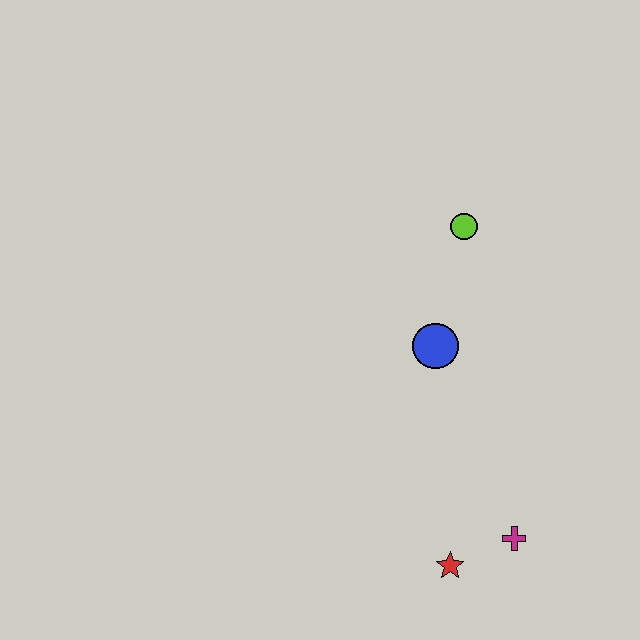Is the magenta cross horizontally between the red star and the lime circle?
No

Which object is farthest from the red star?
The lime circle is farthest from the red star.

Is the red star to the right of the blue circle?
Yes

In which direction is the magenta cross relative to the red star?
The magenta cross is to the right of the red star.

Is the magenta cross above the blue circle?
No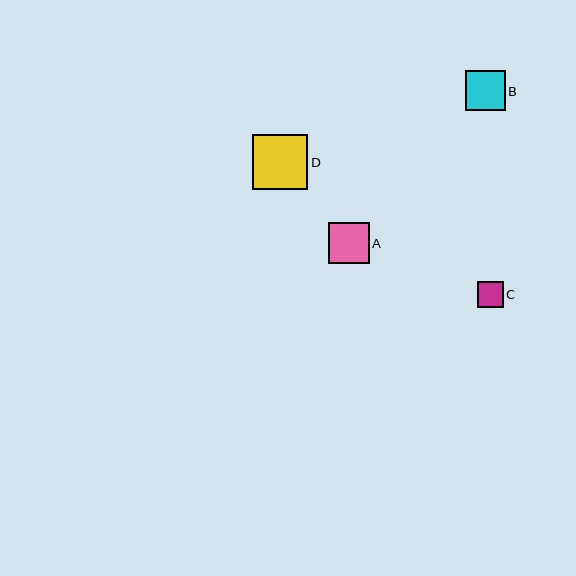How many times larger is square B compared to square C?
Square B is approximately 1.5 times the size of square C.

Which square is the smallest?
Square C is the smallest with a size of approximately 26 pixels.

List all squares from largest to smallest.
From largest to smallest: D, A, B, C.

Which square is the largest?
Square D is the largest with a size of approximately 55 pixels.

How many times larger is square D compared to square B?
Square D is approximately 1.4 times the size of square B.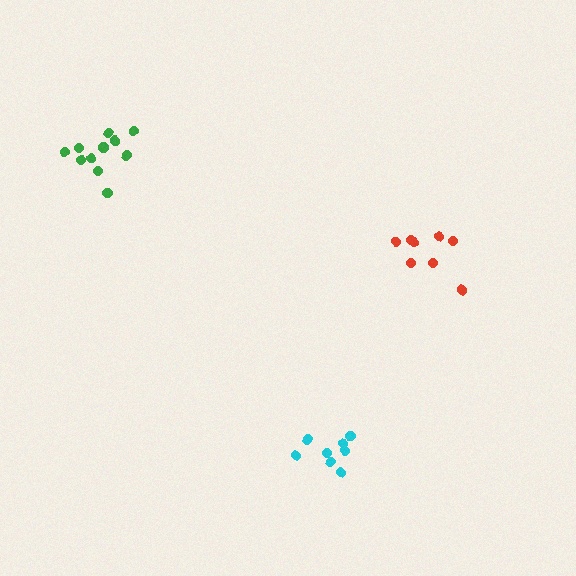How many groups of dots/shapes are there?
There are 3 groups.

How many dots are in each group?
Group 1: 8 dots, Group 2: 8 dots, Group 3: 11 dots (27 total).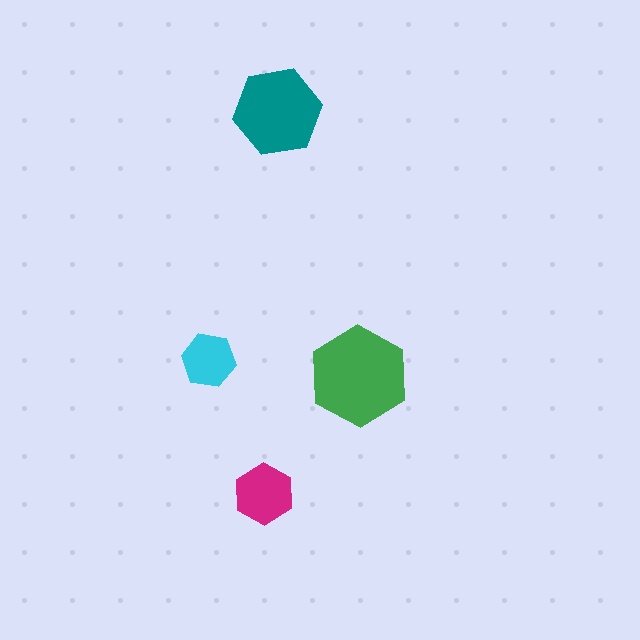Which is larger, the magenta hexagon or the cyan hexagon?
The magenta one.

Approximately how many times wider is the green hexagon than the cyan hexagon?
About 2 times wider.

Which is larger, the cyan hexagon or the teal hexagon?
The teal one.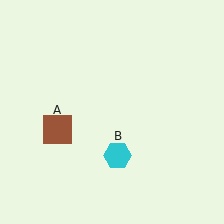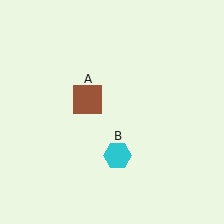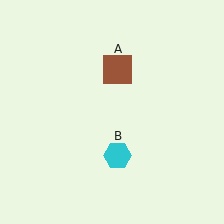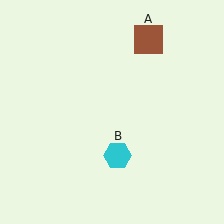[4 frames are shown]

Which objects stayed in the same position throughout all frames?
Cyan hexagon (object B) remained stationary.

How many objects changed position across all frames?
1 object changed position: brown square (object A).